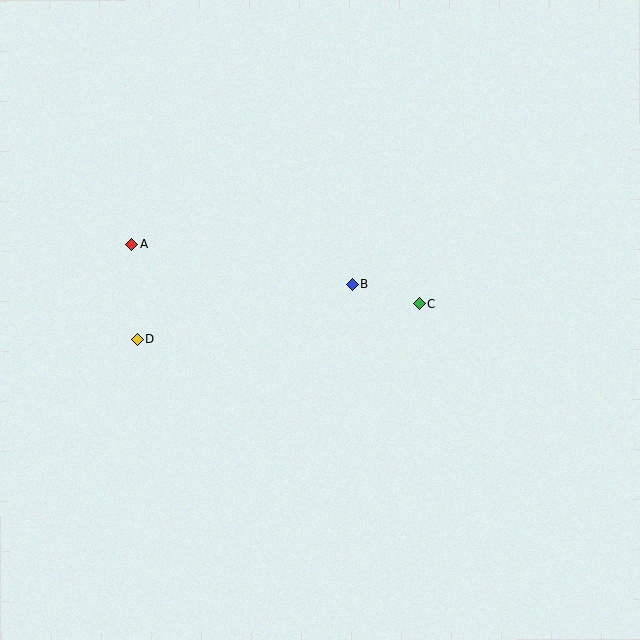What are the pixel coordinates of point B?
Point B is at (352, 284).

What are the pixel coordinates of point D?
Point D is at (137, 340).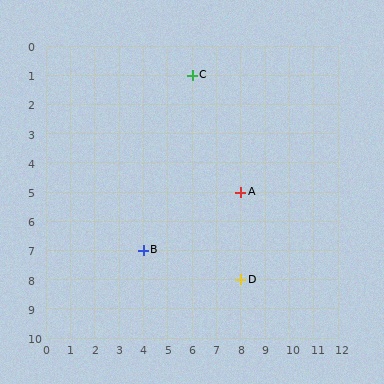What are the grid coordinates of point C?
Point C is at grid coordinates (6, 1).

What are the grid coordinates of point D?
Point D is at grid coordinates (8, 8).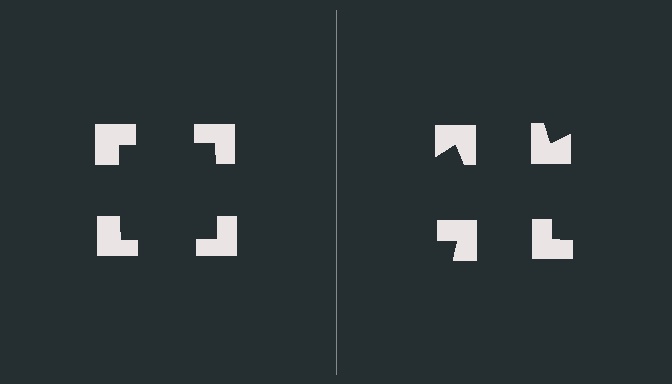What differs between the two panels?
The notched squares are positioned identically on both sides; only the wedge orientations differ. On the left they align to a square; on the right they are misaligned.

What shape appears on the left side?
An illusory square.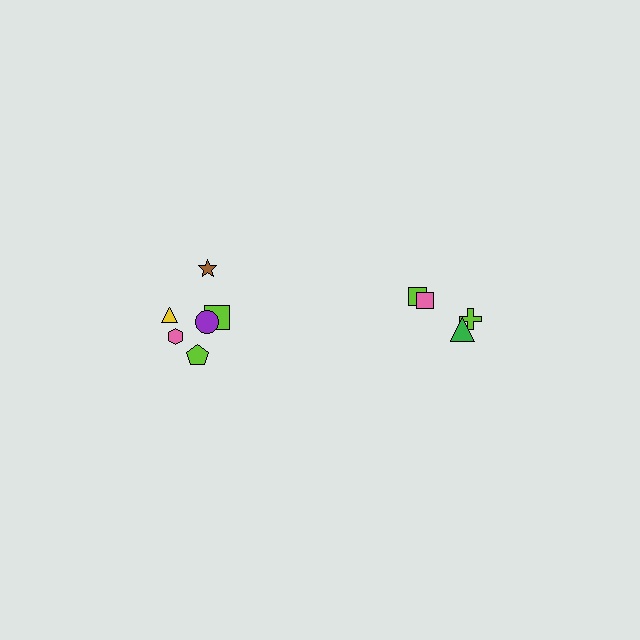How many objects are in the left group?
There are 6 objects.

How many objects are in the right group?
There are 4 objects.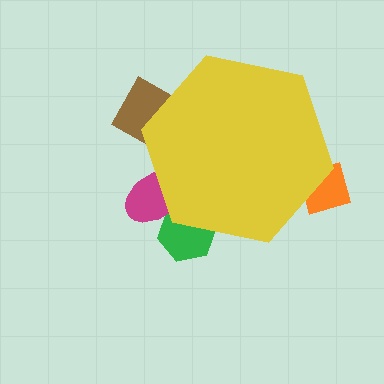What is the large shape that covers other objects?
A yellow hexagon.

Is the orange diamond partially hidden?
Yes, the orange diamond is partially hidden behind the yellow hexagon.